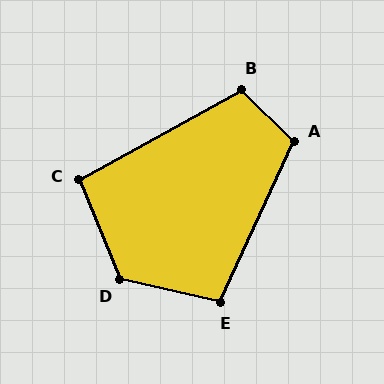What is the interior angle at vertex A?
Approximately 110 degrees (obtuse).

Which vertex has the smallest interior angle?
C, at approximately 97 degrees.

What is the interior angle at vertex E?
Approximately 102 degrees (obtuse).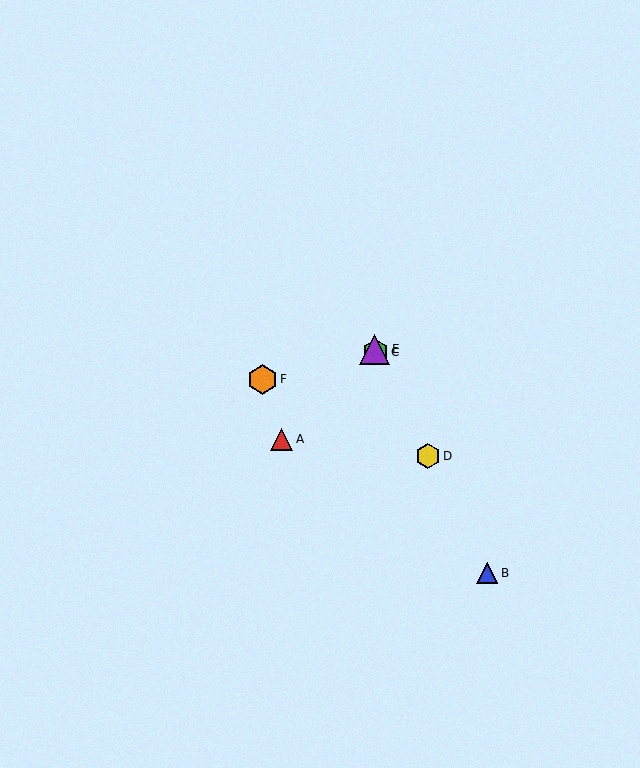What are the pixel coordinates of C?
Object C is at (376, 352).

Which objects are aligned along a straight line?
Objects B, C, D, E are aligned along a straight line.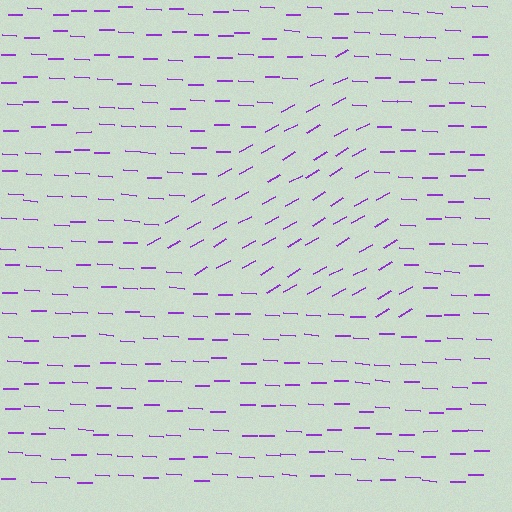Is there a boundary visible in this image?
Yes, there is a texture boundary formed by a change in line orientation.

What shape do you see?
I see a triangle.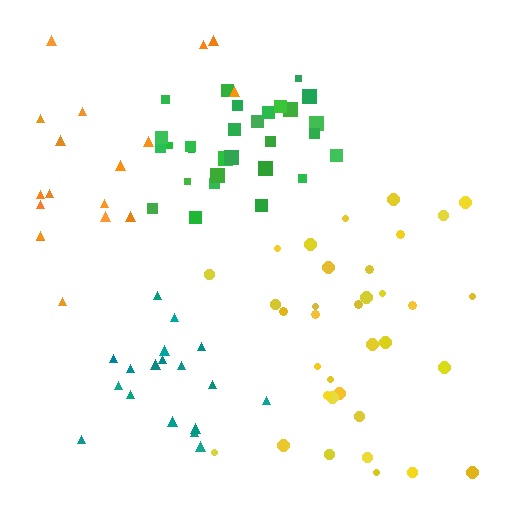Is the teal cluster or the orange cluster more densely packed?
Teal.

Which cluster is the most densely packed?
Green.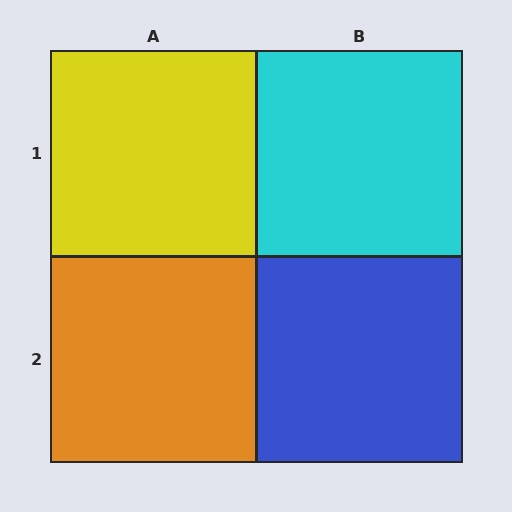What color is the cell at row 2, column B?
Blue.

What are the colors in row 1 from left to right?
Yellow, cyan.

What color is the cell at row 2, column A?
Orange.